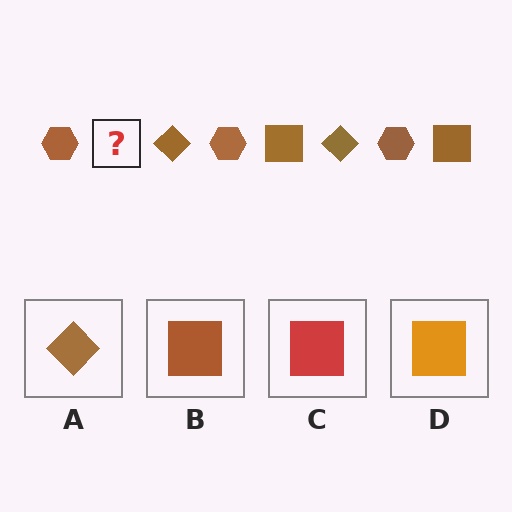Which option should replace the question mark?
Option B.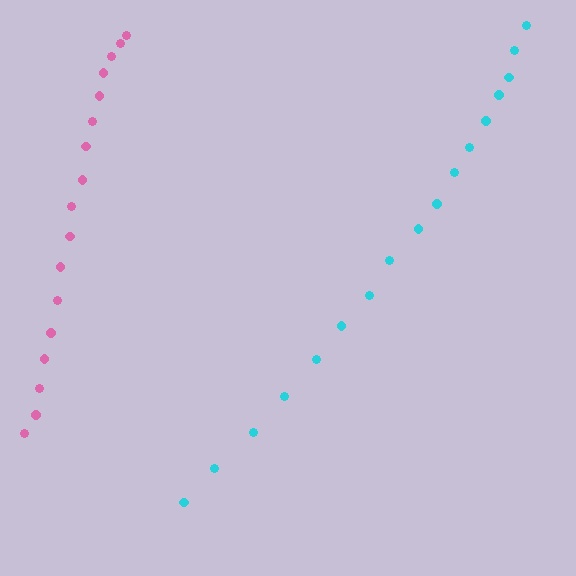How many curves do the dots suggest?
There are 2 distinct paths.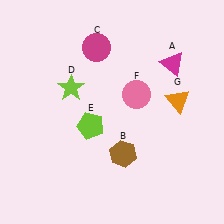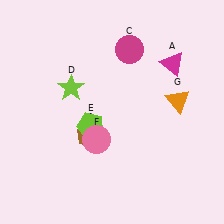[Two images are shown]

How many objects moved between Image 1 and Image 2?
3 objects moved between the two images.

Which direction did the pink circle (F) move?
The pink circle (F) moved down.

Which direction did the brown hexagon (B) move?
The brown hexagon (B) moved left.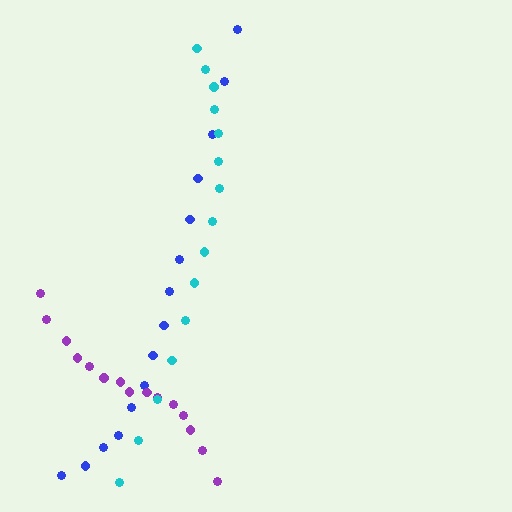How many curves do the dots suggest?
There are 3 distinct paths.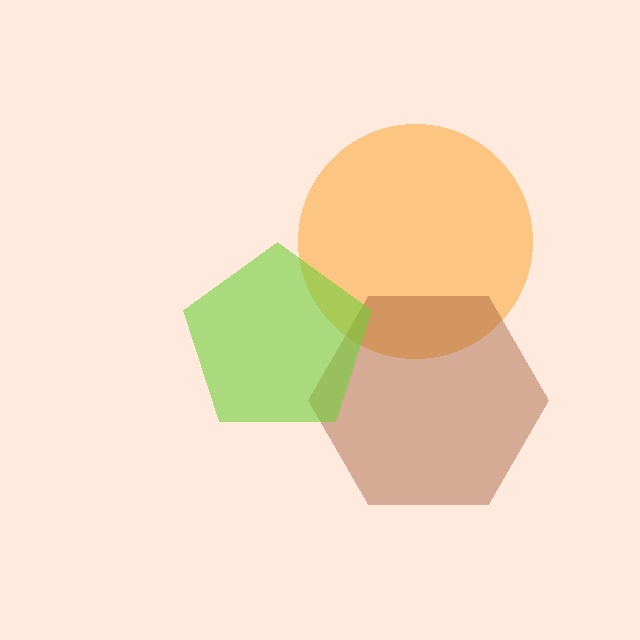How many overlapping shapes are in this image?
There are 3 overlapping shapes in the image.